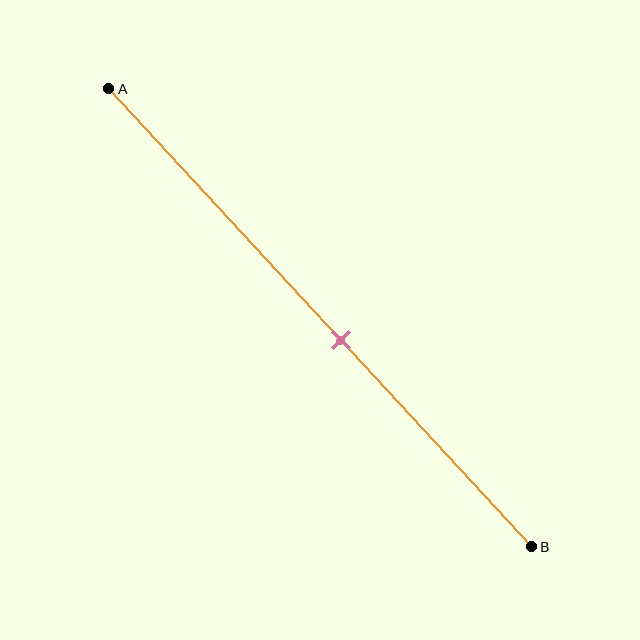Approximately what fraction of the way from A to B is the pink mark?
The pink mark is approximately 55% of the way from A to B.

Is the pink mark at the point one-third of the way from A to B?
No, the mark is at about 55% from A, not at the 33% one-third point.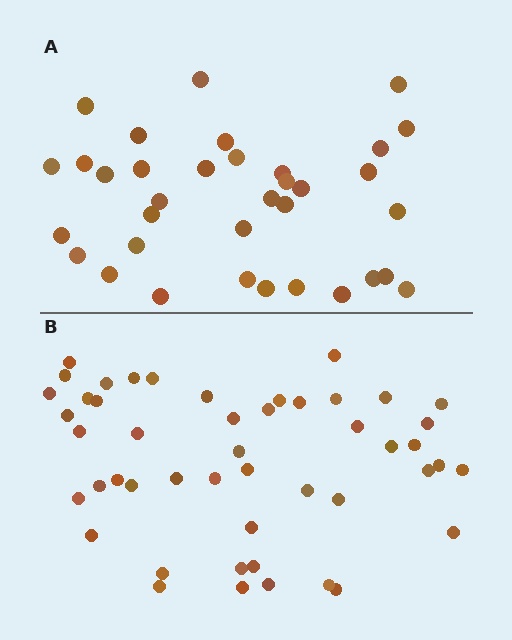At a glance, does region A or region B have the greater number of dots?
Region B (the bottom region) has more dots.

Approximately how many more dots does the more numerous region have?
Region B has approximately 15 more dots than region A.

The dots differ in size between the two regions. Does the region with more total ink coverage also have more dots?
No. Region A has more total ink coverage because its dots are larger, but region B actually contains more individual dots. Total area can be misleading — the number of items is what matters here.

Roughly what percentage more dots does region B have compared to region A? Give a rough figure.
About 35% more.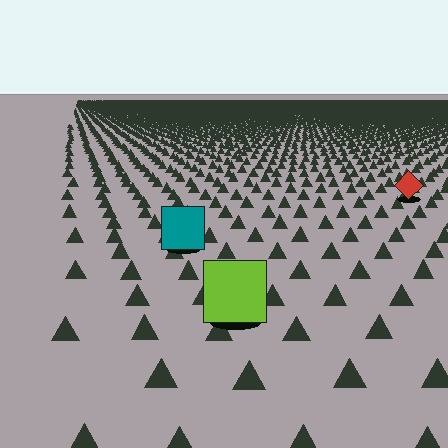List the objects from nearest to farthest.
From nearest to farthest: the lime square, the teal square, the red diamond.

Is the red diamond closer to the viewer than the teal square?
No. The teal square is closer — you can tell from the texture gradient: the ground texture is coarser near it.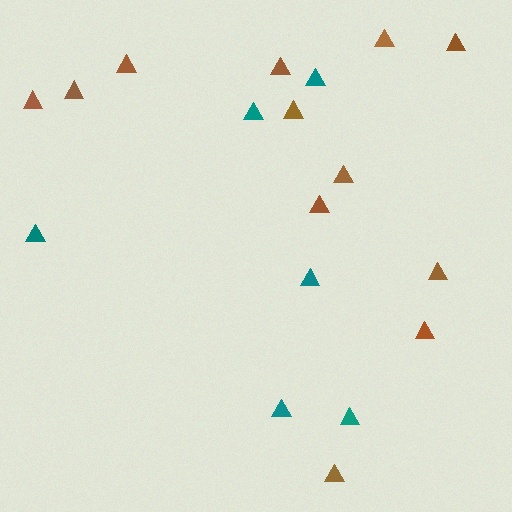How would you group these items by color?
There are 2 groups: one group of teal triangles (6) and one group of brown triangles (12).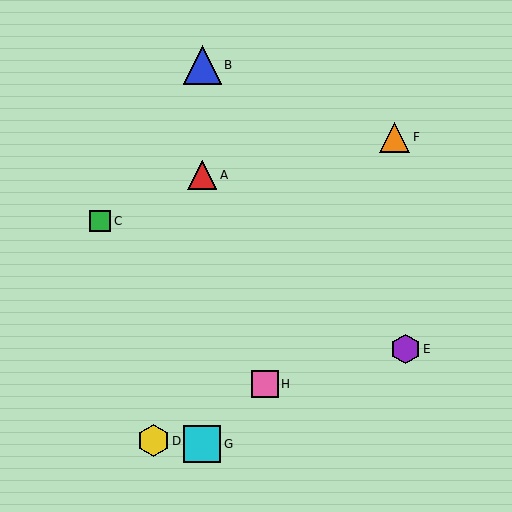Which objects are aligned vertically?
Objects A, B, G are aligned vertically.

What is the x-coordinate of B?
Object B is at x≈202.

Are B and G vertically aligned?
Yes, both are at x≈202.